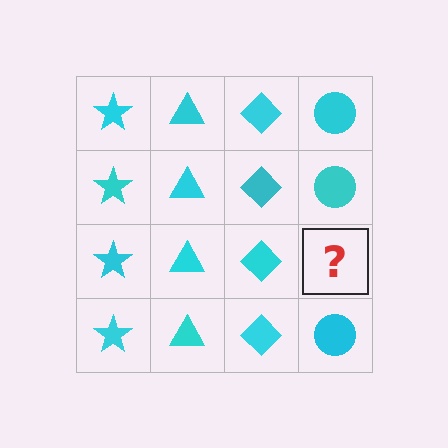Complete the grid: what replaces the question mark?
The question mark should be replaced with a cyan circle.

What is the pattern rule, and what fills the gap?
The rule is that each column has a consistent shape. The gap should be filled with a cyan circle.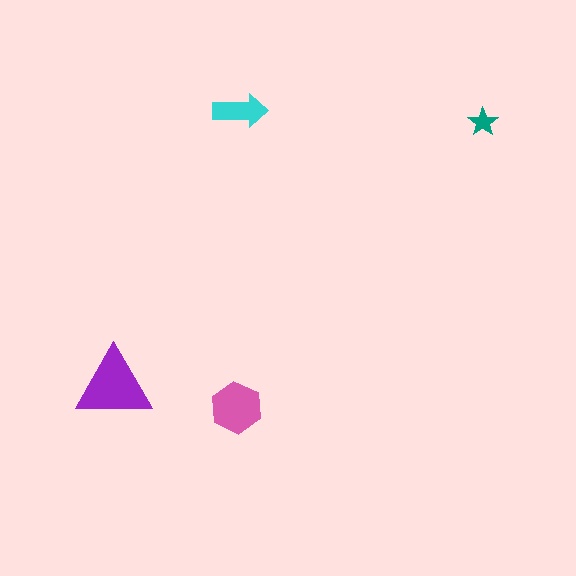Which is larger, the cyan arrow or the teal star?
The cyan arrow.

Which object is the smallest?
The teal star.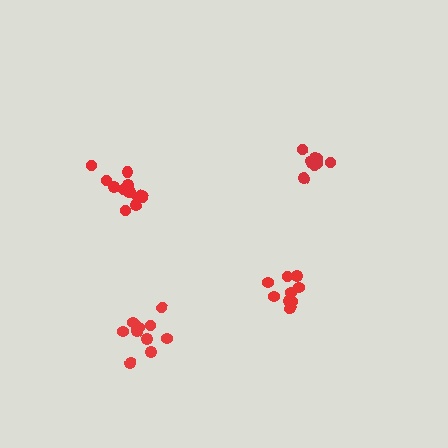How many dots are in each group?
Group 1: 10 dots, Group 2: 12 dots, Group 3: 13 dots, Group 4: 13 dots (48 total).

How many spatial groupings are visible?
There are 4 spatial groupings.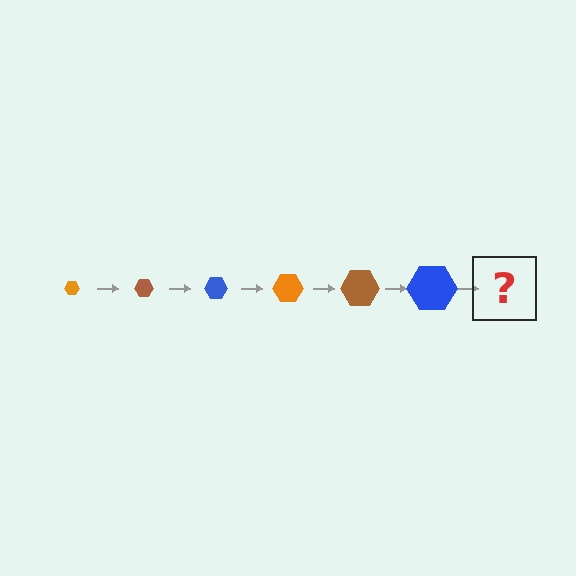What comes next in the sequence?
The next element should be an orange hexagon, larger than the previous one.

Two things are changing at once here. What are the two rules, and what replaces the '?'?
The two rules are that the hexagon grows larger each step and the color cycles through orange, brown, and blue. The '?' should be an orange hexagon, larger than the previous one.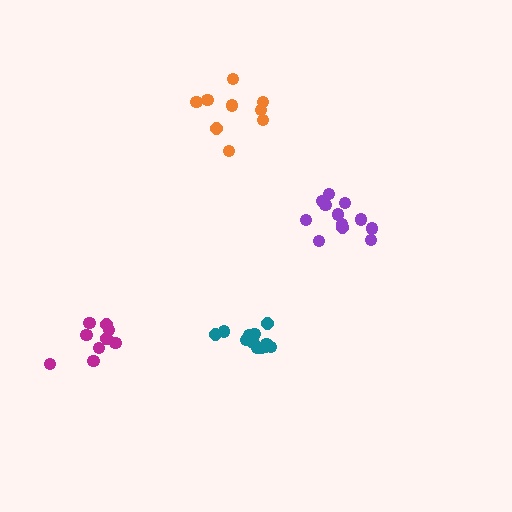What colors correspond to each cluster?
The clusters are colored: purple, orange, teal, magenta.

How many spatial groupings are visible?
There are 4 spatial groupings.